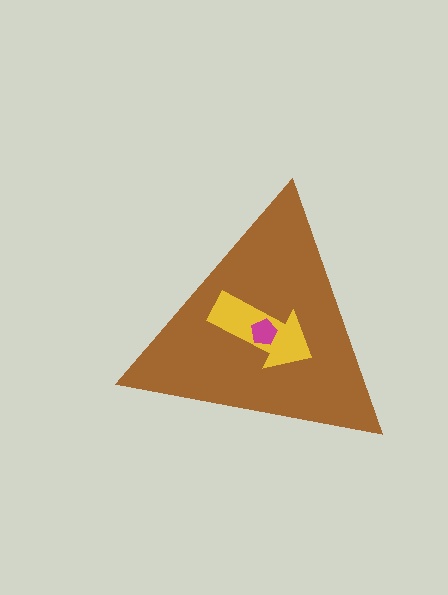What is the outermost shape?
The brown triangle.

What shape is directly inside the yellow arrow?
The magenta pentagon.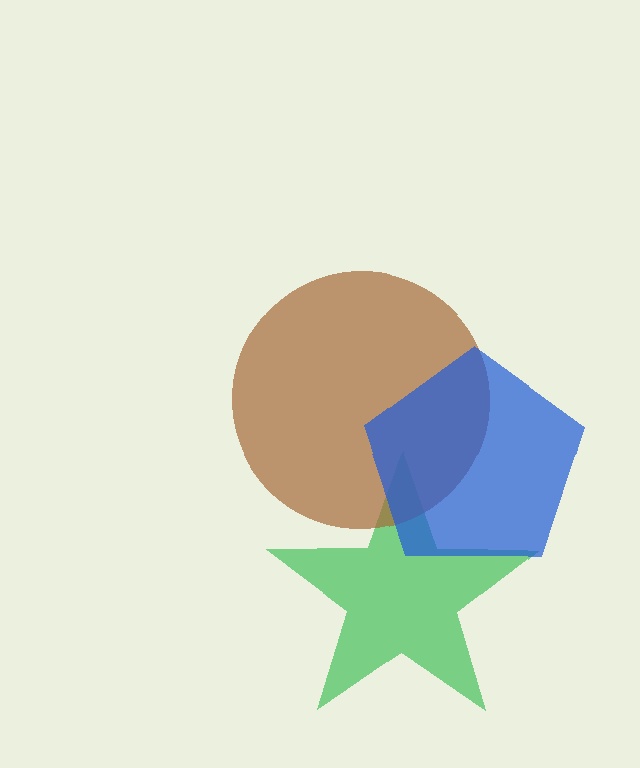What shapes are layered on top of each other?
The layered shapes are: a green star, a brown circle, a blue pentagon.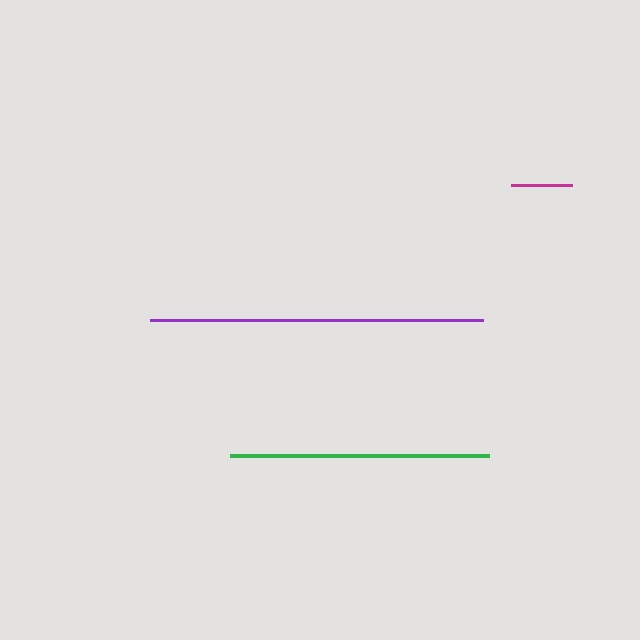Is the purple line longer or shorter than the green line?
The purple line is longer than the green line.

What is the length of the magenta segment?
The magenta segment is approximately 61 pixels long.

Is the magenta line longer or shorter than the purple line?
The purple line is longer than the magenta line.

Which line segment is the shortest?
The magenta line is the shortest at approximately 61 pixels.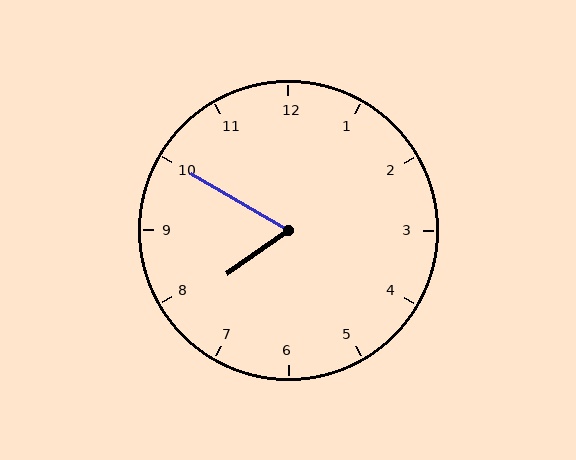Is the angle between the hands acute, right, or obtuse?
It is acute.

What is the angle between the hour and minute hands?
Approximately 65 degrees.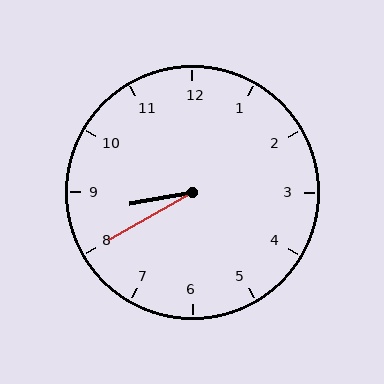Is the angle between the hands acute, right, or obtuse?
It is acute.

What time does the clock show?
8:40.